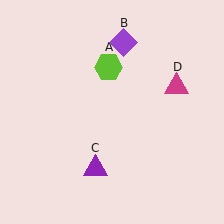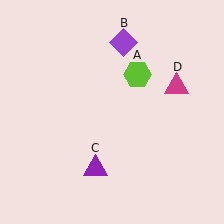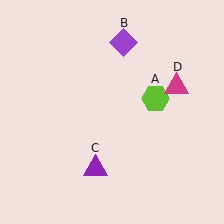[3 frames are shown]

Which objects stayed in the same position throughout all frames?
Purple diamond (object B) and purple triangle (object C) and magenta triangle (object D) remained stationary.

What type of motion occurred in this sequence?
The lime hexagon (object A) rotated clockwise around the center of the scene.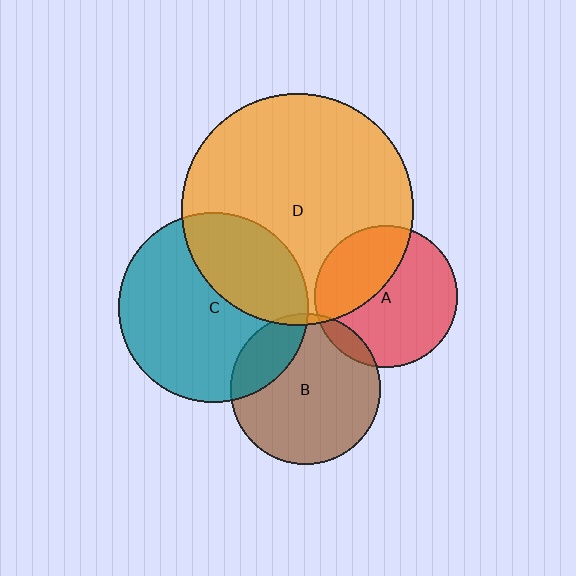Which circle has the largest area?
Circle D (orange).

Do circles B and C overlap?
Yes.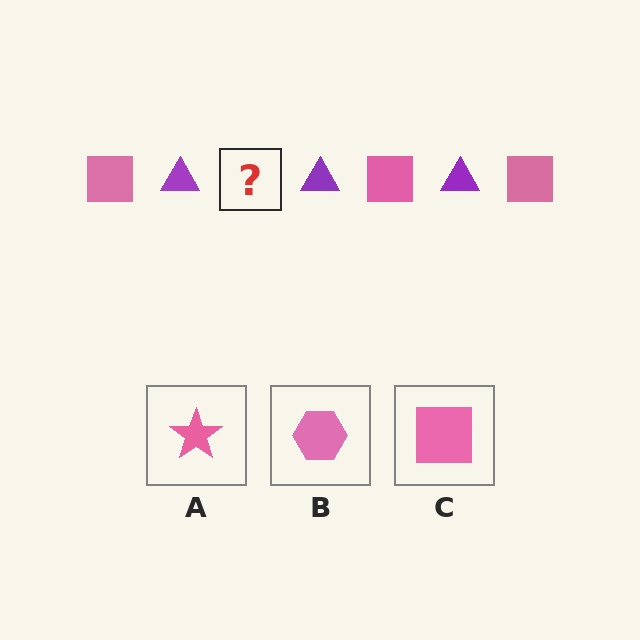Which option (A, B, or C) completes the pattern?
C.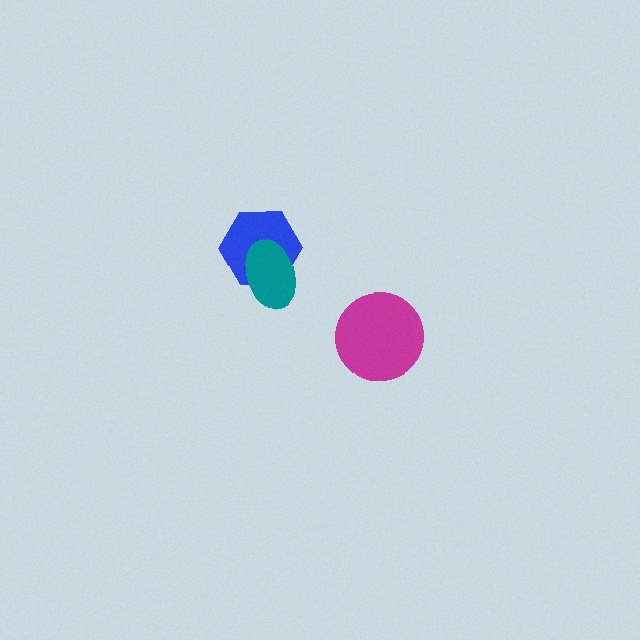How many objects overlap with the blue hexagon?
1 object overlaps with the blue hexagon.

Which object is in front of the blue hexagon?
The teal ellipse is in front of the blue hexagon.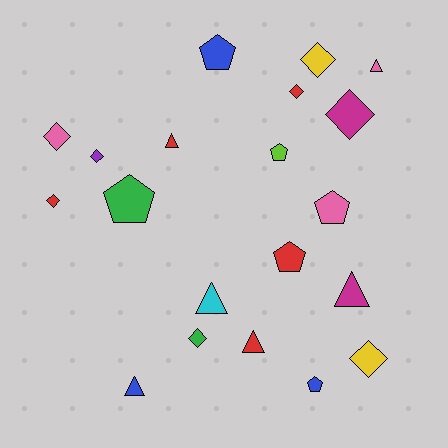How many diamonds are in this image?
There are 8 diamonds.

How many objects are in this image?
There are 20 objects.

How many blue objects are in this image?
There are 3 blue objects.